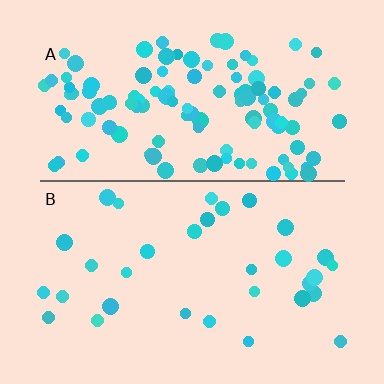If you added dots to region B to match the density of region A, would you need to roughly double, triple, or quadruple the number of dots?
Approximately quadruple.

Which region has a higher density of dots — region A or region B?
A (the top).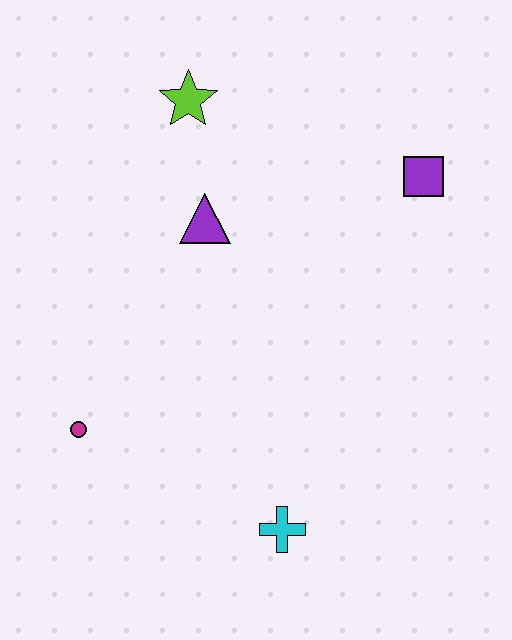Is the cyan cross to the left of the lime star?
No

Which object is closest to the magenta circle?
The cyan cross is closest to the magenta circle.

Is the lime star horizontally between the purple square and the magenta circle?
Yes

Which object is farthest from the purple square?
The magenta circle is farthest from the purple square.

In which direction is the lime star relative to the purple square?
The lime star is to the left of the purple square.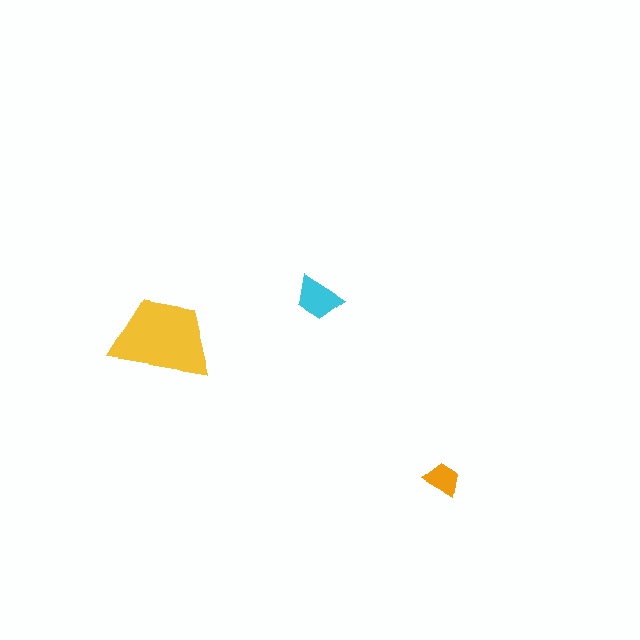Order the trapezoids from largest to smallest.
the yellow one, the cyan one, the orange one.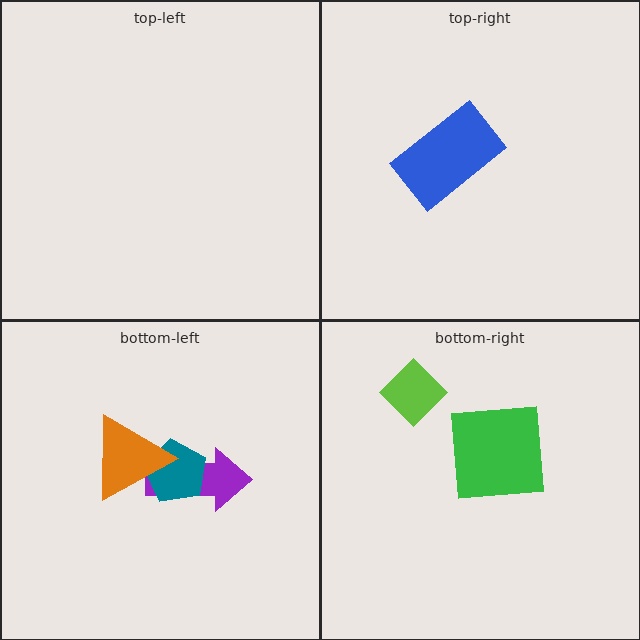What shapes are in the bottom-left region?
The purple arrow, the teal pentagon, the orange triangle.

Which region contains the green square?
The bottom-right region.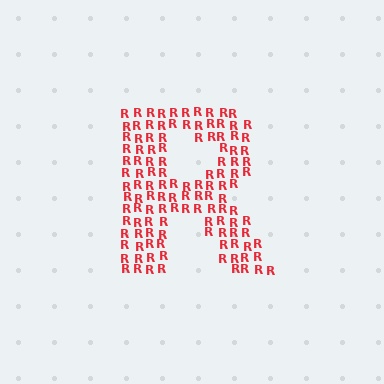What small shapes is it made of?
It is made of small letter R's.